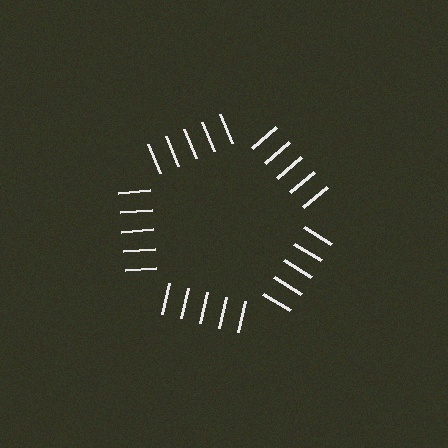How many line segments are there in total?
25 — 5 along each of the 5 edges.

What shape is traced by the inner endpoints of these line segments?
An illusory pentagon — the line segments terminate on its edges but no continuous stroke is drawn.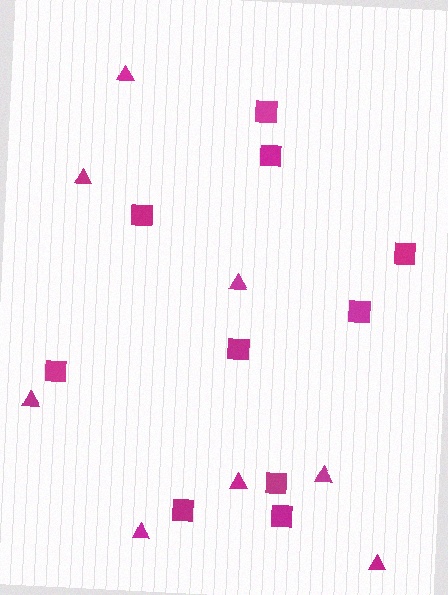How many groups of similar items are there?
There are 2 groups: one group of squares (10) and one group of triangles (8).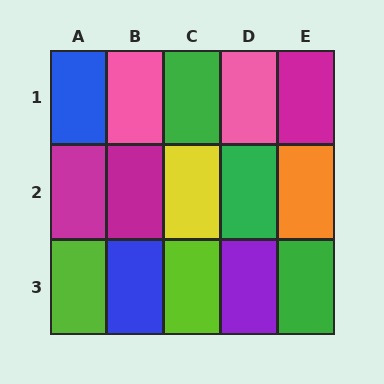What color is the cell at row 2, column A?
Magenta.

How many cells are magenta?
3 cells are magenta.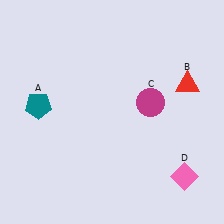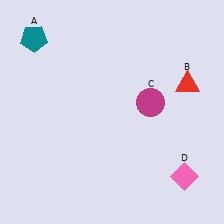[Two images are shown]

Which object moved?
The teal pentagon (A) moved up.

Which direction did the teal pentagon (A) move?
The teal pentagon (A) moved up.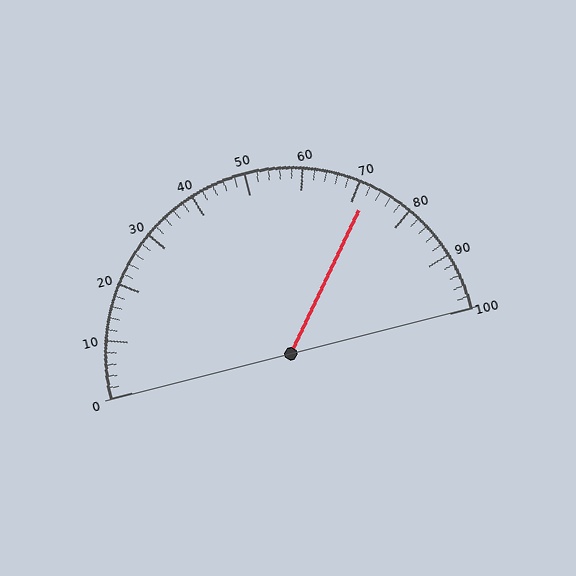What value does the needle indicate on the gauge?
The needle indicates approximately 72.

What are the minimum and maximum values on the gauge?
The gauge ranges from 0 to 100.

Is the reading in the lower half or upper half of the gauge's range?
The reading is in the upper half of the range (0 to 100).